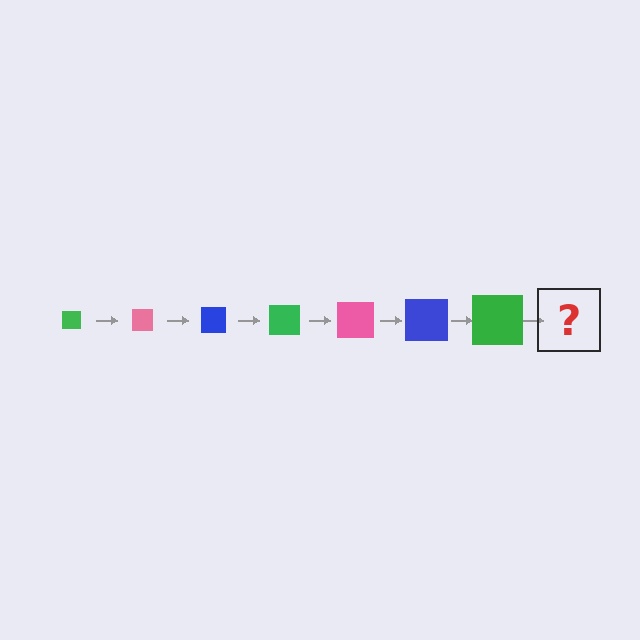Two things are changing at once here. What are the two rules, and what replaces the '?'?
The two rules are that the square grows larger each step and the color cycles through green, pink, and blue. The '?' should be a pink square, larger than the previous one.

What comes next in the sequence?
The next element should be a pink square, larger than the previous one.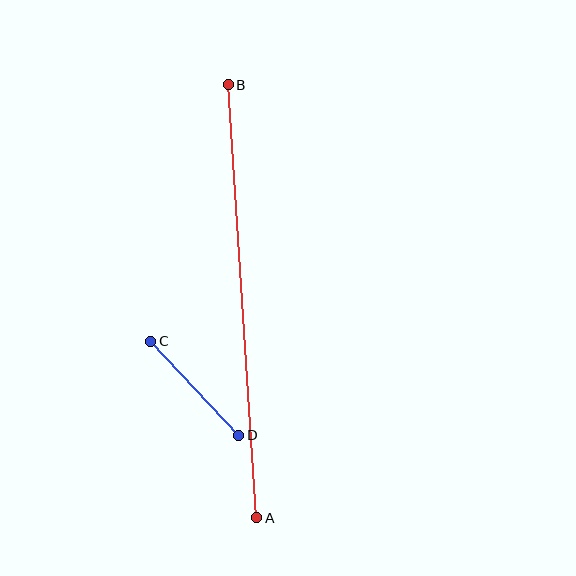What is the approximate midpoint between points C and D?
The midpoint is at approximately (195, 388) pixels.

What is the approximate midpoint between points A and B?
The midpoint is at approximately (243, 301) pixels.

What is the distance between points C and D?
The distance is approximately 129 pixels.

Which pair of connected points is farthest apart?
Points A and B are farthest apart.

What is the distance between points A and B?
The distance is approximately 434 pixels.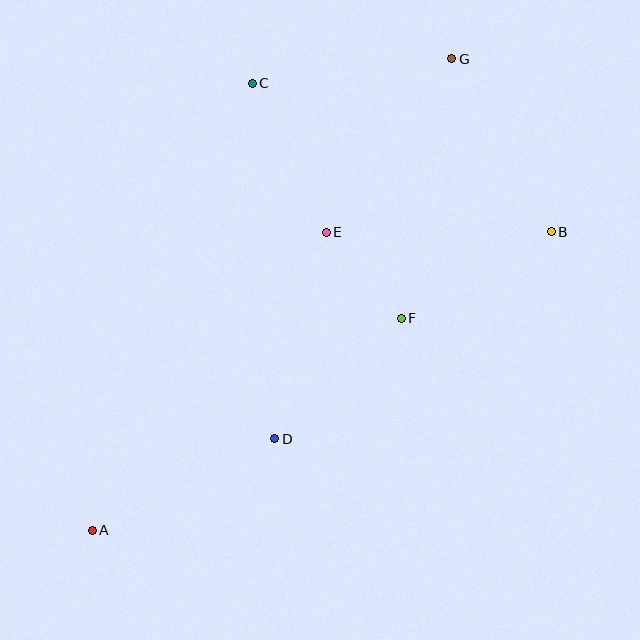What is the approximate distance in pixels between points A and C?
The distance between A and C is approximately 474 pixels.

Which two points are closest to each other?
Points E and F are closest to each other.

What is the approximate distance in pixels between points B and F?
The distance between B and F is approximately 173 pixels.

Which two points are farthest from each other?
Points A and G are farthest from each other.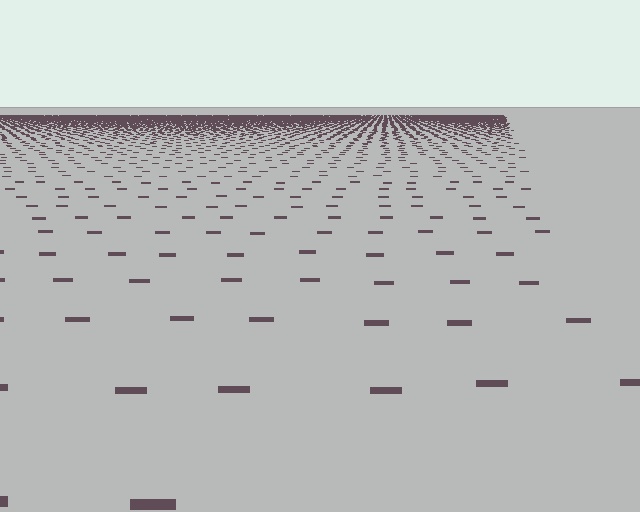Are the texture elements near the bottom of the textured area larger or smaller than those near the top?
Larger. Near the bottom, elements are closer to the viewer and appear at a bigger on-screen size.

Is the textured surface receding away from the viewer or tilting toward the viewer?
The surface is receding away from the viewer. Texture elements get smaller and denser toward the top.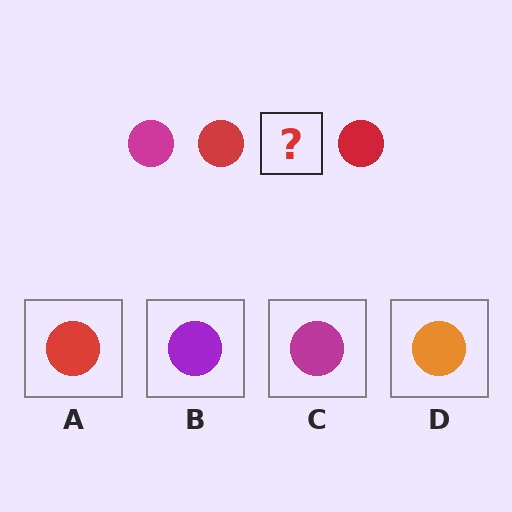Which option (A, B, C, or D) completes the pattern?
C.